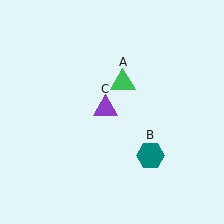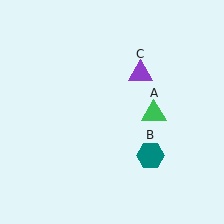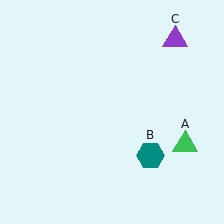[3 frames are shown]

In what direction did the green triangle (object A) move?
The green triangle (object A) moved down and to the right.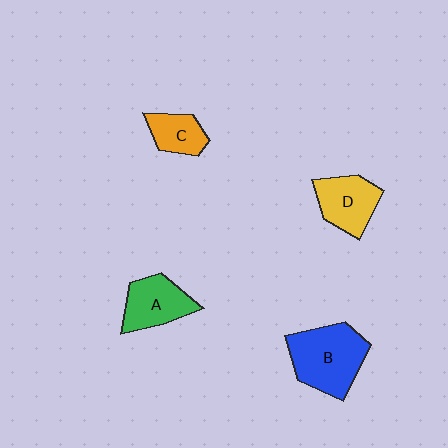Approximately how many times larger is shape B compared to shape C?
Approximately 2.1 times.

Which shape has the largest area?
Shape B (blue).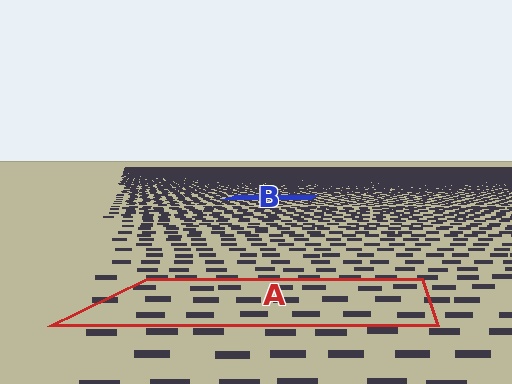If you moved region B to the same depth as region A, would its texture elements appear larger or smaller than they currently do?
They would appear larger. At a closer depth, the same texture elements are projected at a bigger on-screen size.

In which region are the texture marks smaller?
The texture marks are smaller in region B, because it is farther away.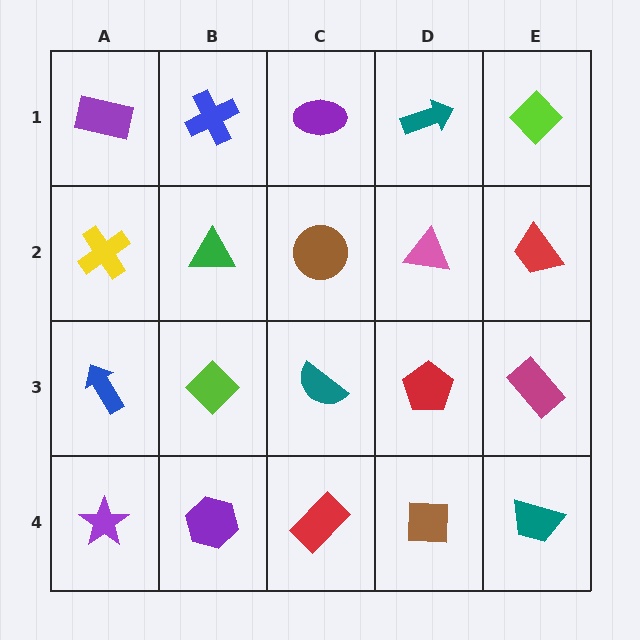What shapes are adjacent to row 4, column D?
A red pentagon (row 3, column D), a red rectangle (row 4, column C), a teal trapezoid (row 4, column E).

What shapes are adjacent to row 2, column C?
A purple ellipse (row 1, column C), a teal semicircle (row 3, column C), a green triangle (row 2, column B), a pink triangle (row 2, column D).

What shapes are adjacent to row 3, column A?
A yellow cross (row 2, column A), a purple star (row 4, column A), a lime diamond (row 3, column B).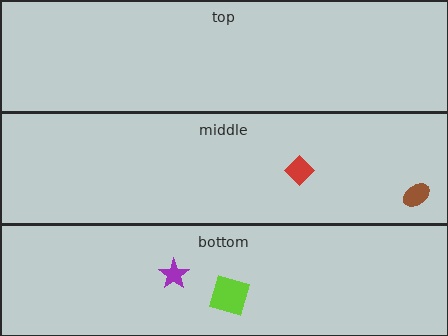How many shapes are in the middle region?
2.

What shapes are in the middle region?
The brown ellipse, the red diamond.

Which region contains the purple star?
The bottom region.